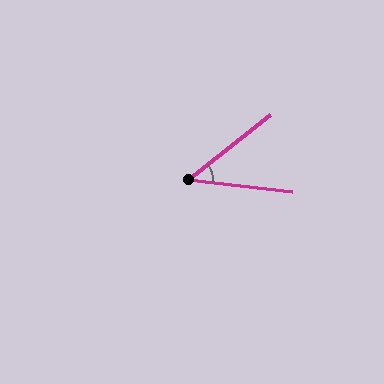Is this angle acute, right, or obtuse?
It is acute.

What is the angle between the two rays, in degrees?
Approximately 45 degrees.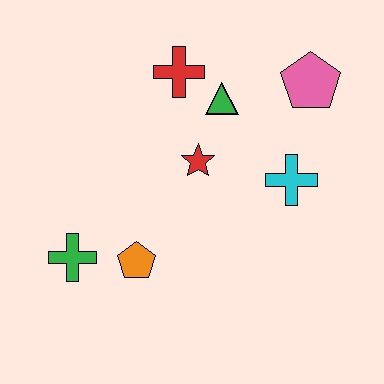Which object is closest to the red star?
The green triangle is closest to the red star.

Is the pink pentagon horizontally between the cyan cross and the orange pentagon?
No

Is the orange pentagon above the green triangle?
No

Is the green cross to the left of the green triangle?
Yes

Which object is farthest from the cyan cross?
The green cross is farthest from the cyan cross.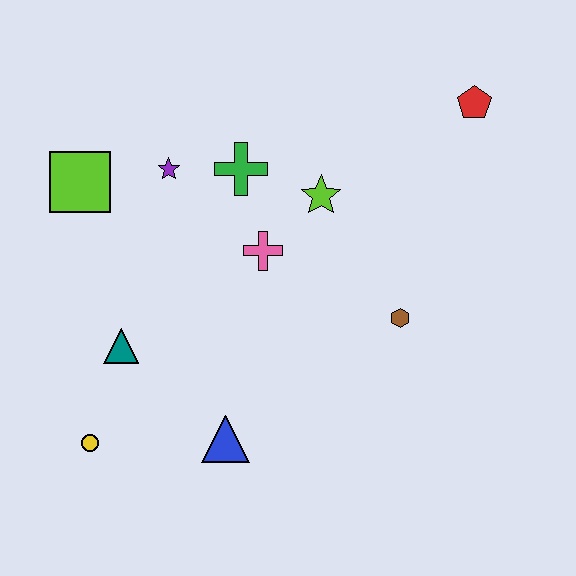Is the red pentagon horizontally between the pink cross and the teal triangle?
No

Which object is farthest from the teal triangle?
The red pentagon is farthest from the teal triangle.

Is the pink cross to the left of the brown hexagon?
Yes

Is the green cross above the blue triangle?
Yes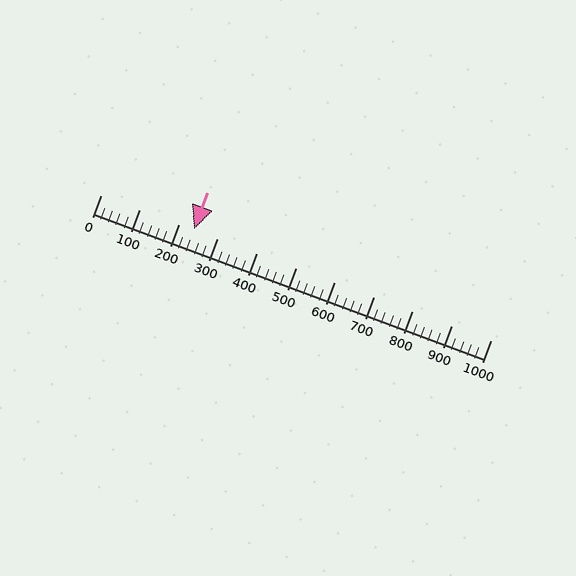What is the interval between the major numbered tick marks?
The major tick marks are spaced 100 units apart.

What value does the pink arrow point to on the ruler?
The pink arrow points to approximately 240.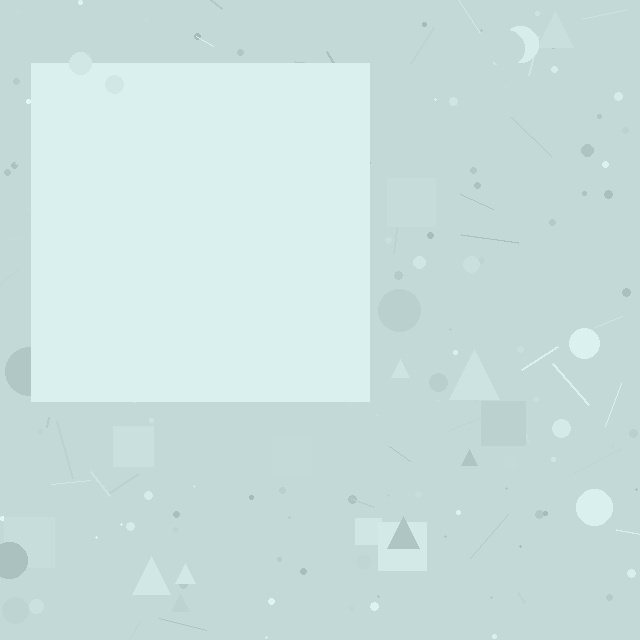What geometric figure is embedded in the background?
A square is embedded in the background.